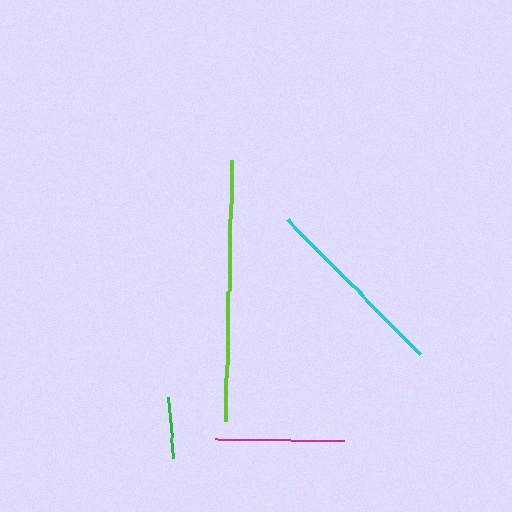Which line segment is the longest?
The lime line is the longest at approximately 261 pixels.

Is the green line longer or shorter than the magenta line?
The magenta line is longer than the green line.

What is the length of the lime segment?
The lime segment is approximately 261 pixels long.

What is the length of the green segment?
The green segment is approximately 61 pixels long.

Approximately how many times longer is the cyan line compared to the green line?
The cyan line is approximately 3.1 times the length of the green line.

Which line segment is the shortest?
The green line is the shortest at approximately 61 pixels.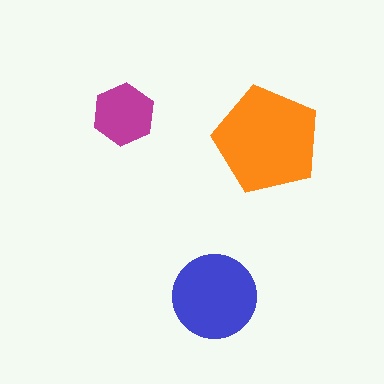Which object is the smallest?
The magenta hexagon.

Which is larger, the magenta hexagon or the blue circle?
The blue circle.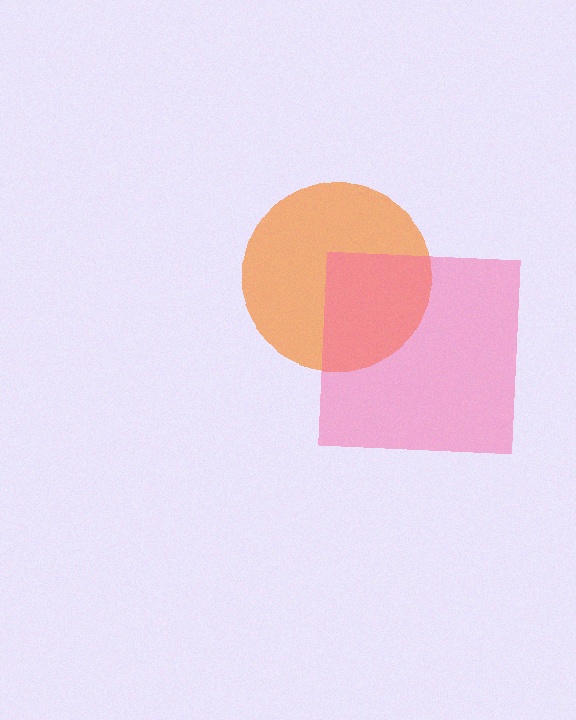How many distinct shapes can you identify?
There are 2 distinct shapes: an orange circle, a pink square.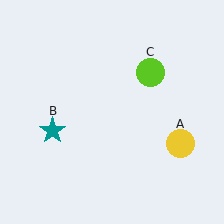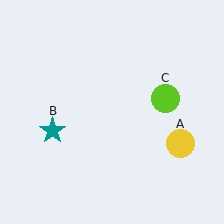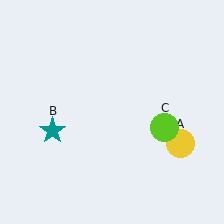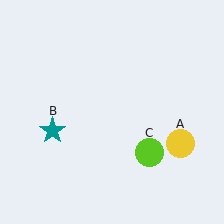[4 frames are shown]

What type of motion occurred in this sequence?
The lime circle (object C) rotated clockwise around the center of the scene.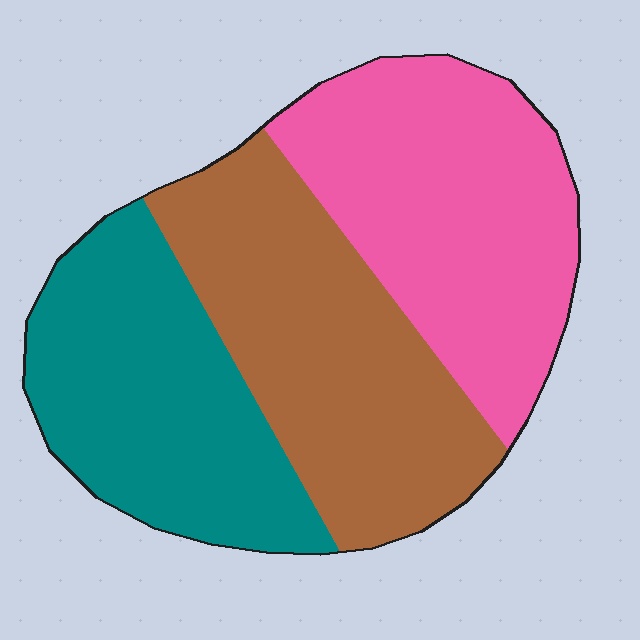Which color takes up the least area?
Teal, at roughly 30%.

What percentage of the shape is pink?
Pink takes up between a quarter and a half of the shape.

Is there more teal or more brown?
Brown.